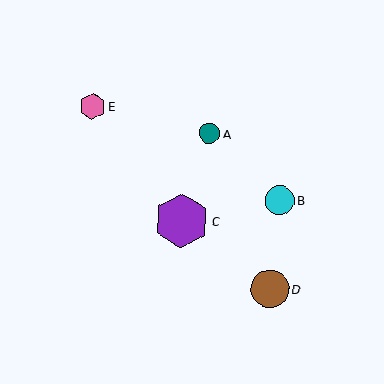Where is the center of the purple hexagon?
The center of the purple hexagon is at (181, 221).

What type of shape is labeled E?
Shape E is a pink hexagon.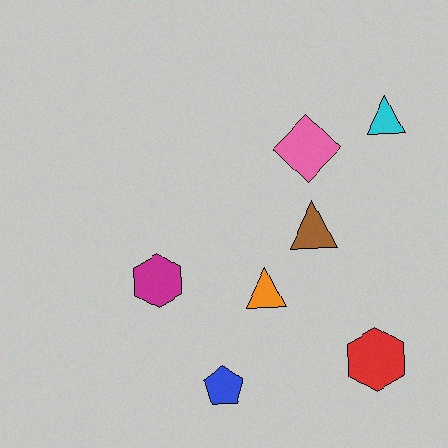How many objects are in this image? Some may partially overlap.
There are 7 objects.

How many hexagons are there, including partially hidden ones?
There are 2 hexagons.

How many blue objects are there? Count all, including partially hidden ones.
There is 1 blue object.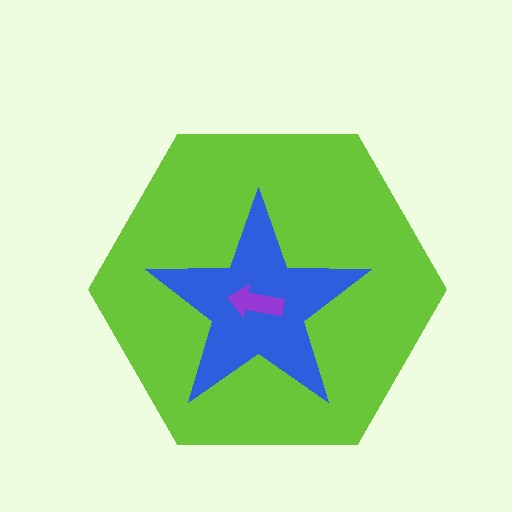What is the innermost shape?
The purple arrow.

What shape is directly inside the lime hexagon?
The blue star.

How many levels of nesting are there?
3.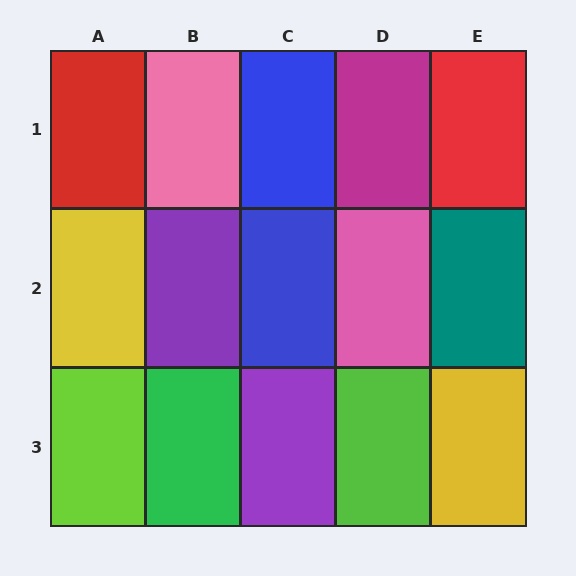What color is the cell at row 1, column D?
Magenta.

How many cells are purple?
2 cells are purple.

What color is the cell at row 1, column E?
Red.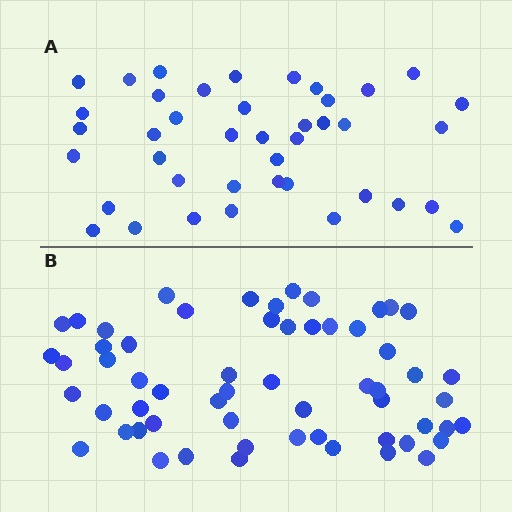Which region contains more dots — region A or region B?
Region B (the bottom region) has more dots.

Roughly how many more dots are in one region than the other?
Region B has approximately 20 more dots than region A.